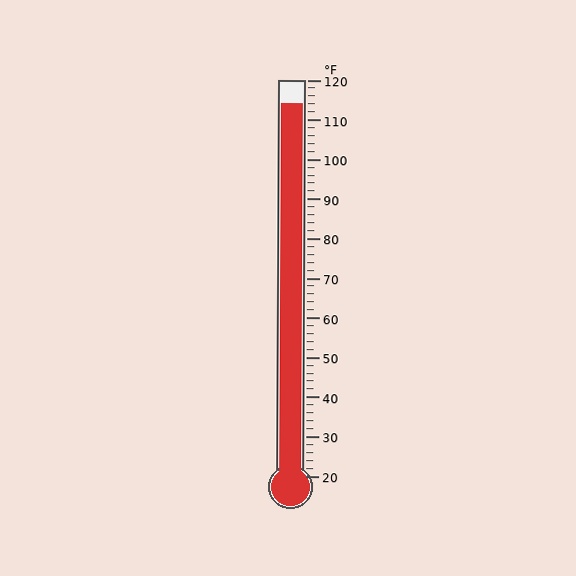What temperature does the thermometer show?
The thermometer shows approximately 114°F.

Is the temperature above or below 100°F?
The temperature is above 100°F.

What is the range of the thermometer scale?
The thermometer scale ranges from 20°F to 120°F.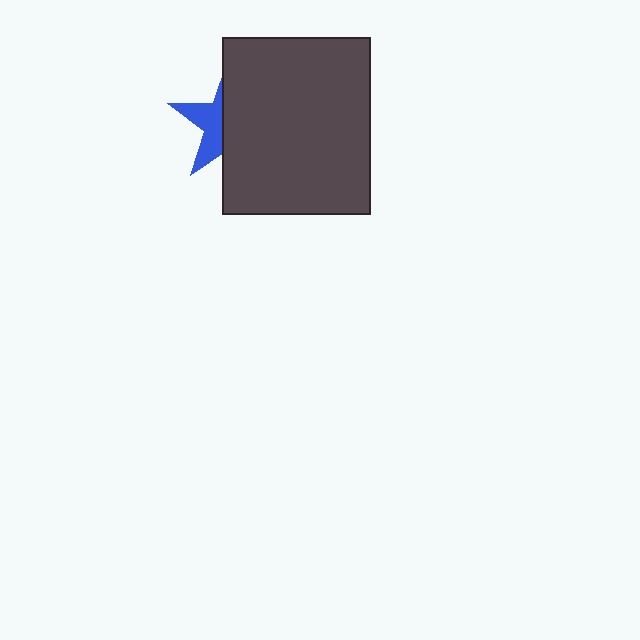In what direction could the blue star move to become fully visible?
The blue star could move left. That would shift it out from behind the dark gray rectangle entirely.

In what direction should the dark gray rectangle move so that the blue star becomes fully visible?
The dark gray rectangle should move right. That is the shortest direction to clear the overlap and leave the blue star fully visible.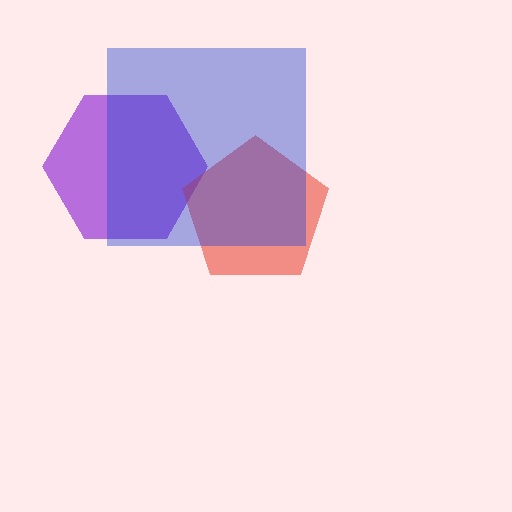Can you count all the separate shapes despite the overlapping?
Yes, there are 3 separate shapes.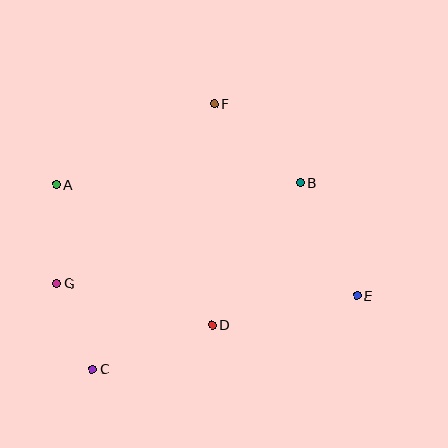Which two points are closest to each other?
Points C and G are closest to each other.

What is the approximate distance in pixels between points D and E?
The distance between D and E is approximately 147 pixels.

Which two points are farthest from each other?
Points A and E are farthest from each other.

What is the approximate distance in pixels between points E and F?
The distance between E and F is approximately 239 pixels.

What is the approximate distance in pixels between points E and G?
The distance between E and G is approximately 301 pixels.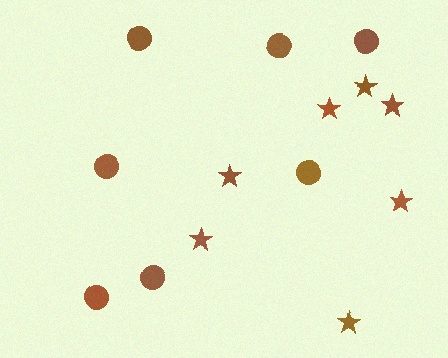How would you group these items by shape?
There are 2 groups: one group of stars (7) and one group of circles (7).